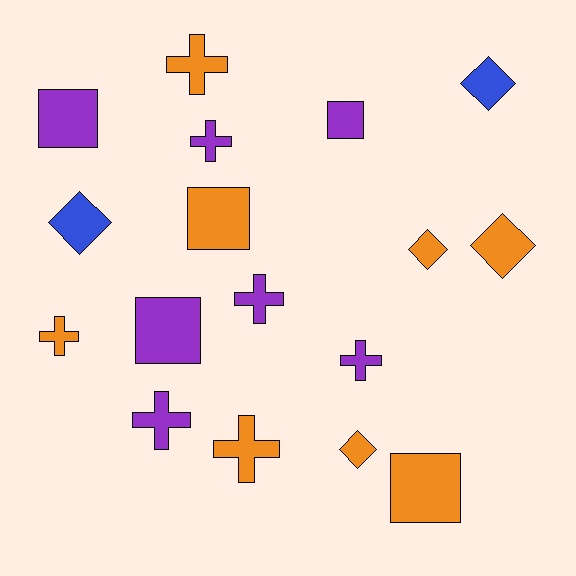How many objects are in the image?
There are 17 objects.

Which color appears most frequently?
Orange, with 8 objects.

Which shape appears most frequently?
Cross, with 7 objects.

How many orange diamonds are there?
There are 3 orange diamonds.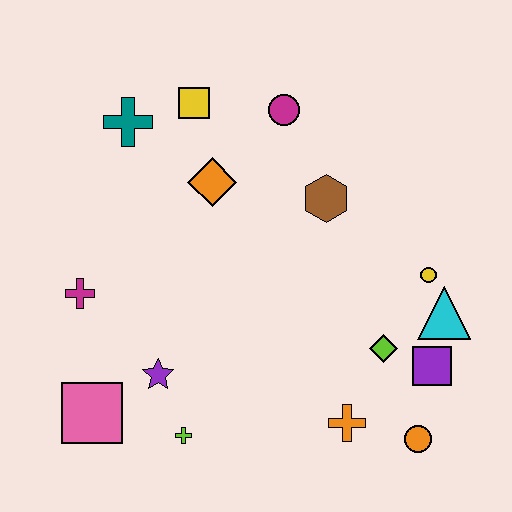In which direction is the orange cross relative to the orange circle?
The orange cross is to the left of the orange circle.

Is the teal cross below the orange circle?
No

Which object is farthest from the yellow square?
The orange circle is farthest from the yellow square.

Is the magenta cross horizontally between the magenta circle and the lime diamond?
No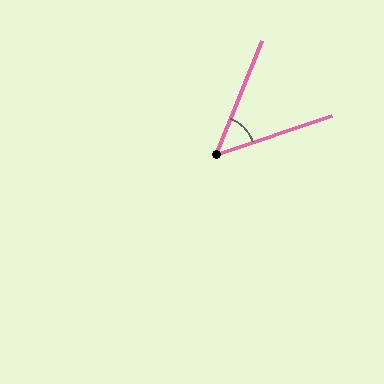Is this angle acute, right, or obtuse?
It is acute.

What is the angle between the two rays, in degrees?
Approximately 49 degrees.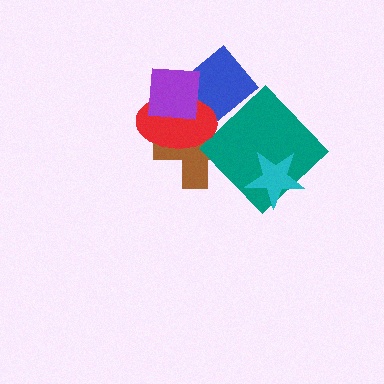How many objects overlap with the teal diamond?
3 objects overlap with the teal diamond.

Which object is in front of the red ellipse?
The purple square is in front of the red ellipse.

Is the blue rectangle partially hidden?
Yes, it is partially covered by another shape.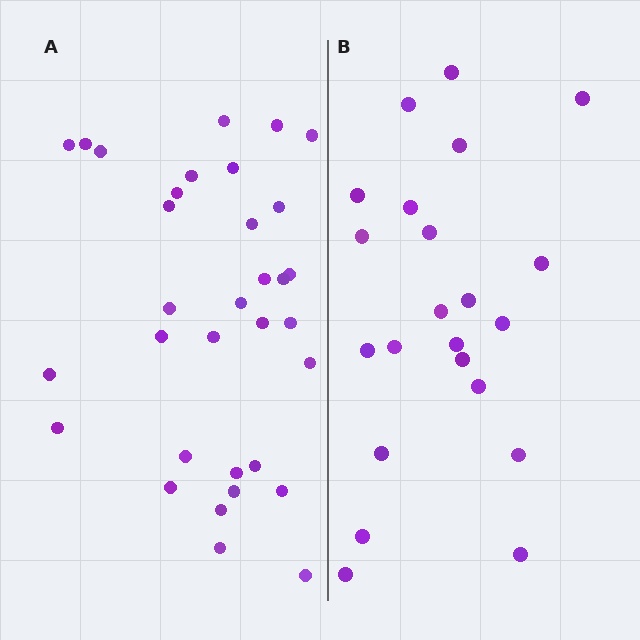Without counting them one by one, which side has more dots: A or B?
Region A (the left region) has more dots.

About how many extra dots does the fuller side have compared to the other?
Region A has roughly 12 or so more dots than region B.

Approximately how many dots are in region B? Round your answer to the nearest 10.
About 20 dots. (The exact count is 22, which rounds to 20.)